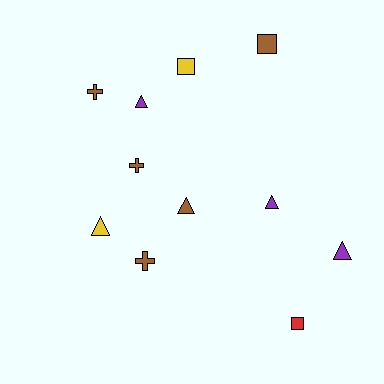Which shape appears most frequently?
Triangle, with 5 objects.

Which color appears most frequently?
Brown, with 5 objects.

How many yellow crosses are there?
There are no yellow crosses.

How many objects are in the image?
There are 11 objects.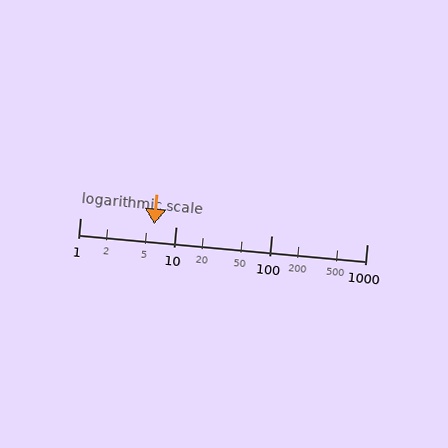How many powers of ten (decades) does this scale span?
The scale spans 3 decades, from 1 to 1000.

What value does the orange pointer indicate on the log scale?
The pointer indicates approximately 5.9.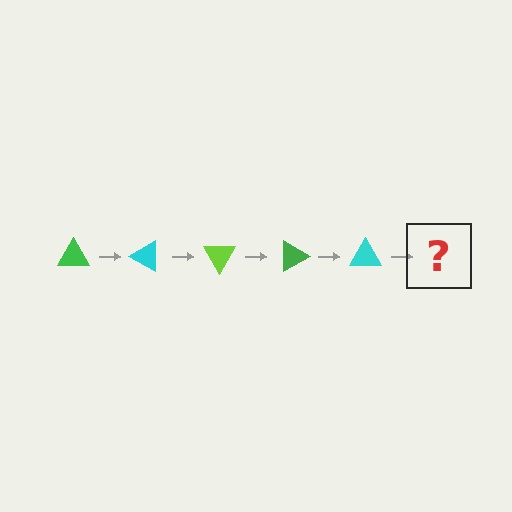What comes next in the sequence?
The next element should be a lime triangle, rotated 150 degrees from the start.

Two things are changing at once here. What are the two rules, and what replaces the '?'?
The two rules are that it rotates 30 degrees each step and the color cycles through green, cyan, and lime. The '?' should be a lime triangle, rotated 150 degrees from the start.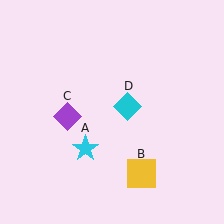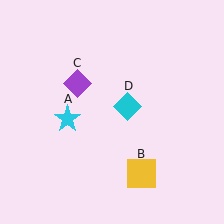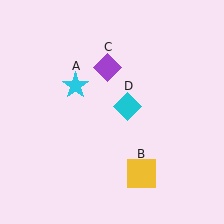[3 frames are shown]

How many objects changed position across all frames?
2 objects changed position: cyan star (object A), purple diamond (object C).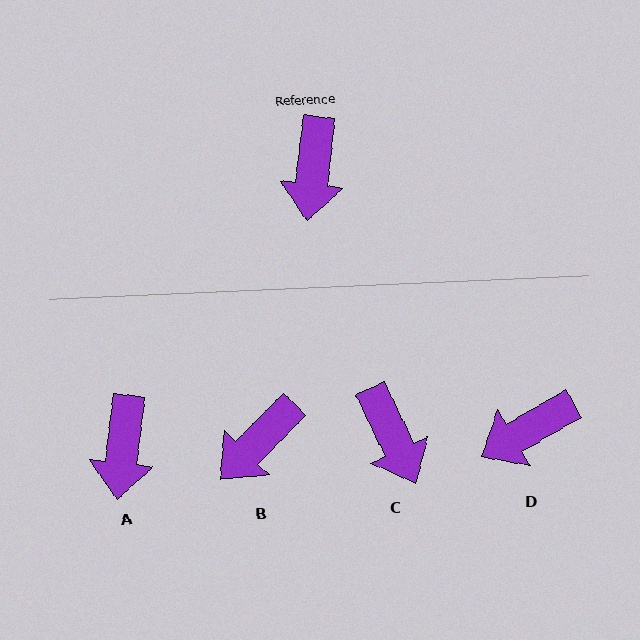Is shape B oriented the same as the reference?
No, it is off by about 38 degrees.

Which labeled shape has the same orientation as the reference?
A.